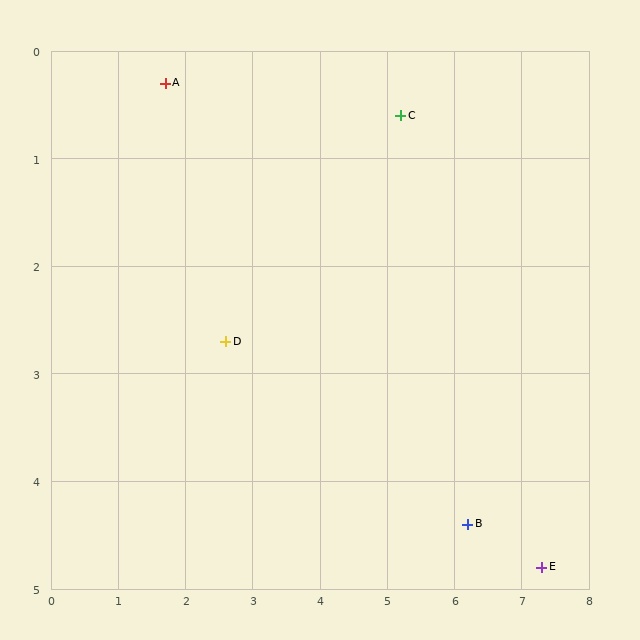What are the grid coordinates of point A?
Point A is at approximately (1.7, 0.3).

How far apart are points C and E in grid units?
Points C and E are about 4.7 grid units apart.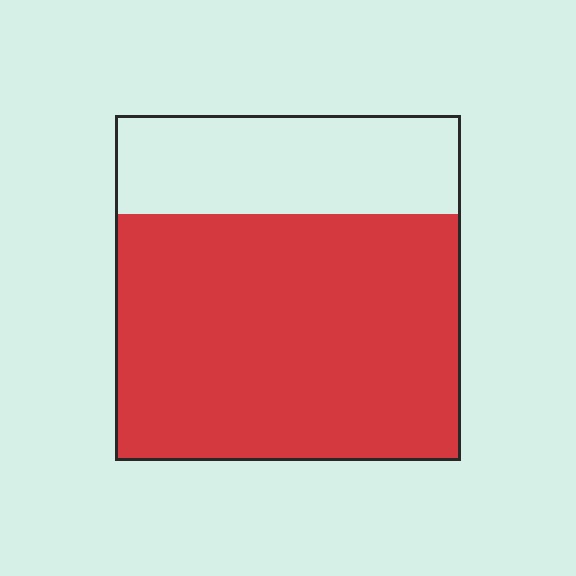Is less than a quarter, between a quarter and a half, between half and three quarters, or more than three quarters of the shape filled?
Between half and three quarters.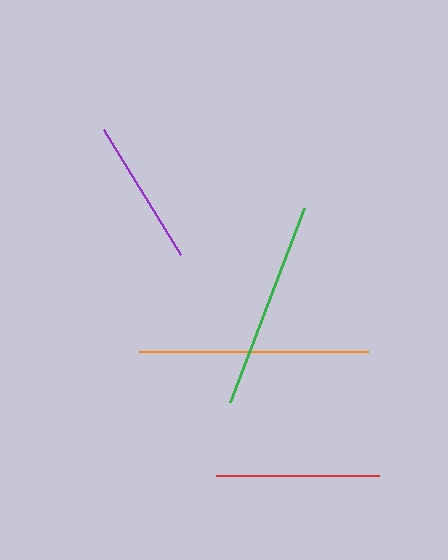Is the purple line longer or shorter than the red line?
The red line is longer than the purple line.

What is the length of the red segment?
The red segment is approximately 163 pixels long.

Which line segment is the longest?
The orange line is the longest at approximately 229 pixels.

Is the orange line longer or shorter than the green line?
The orange line is longer than the green line.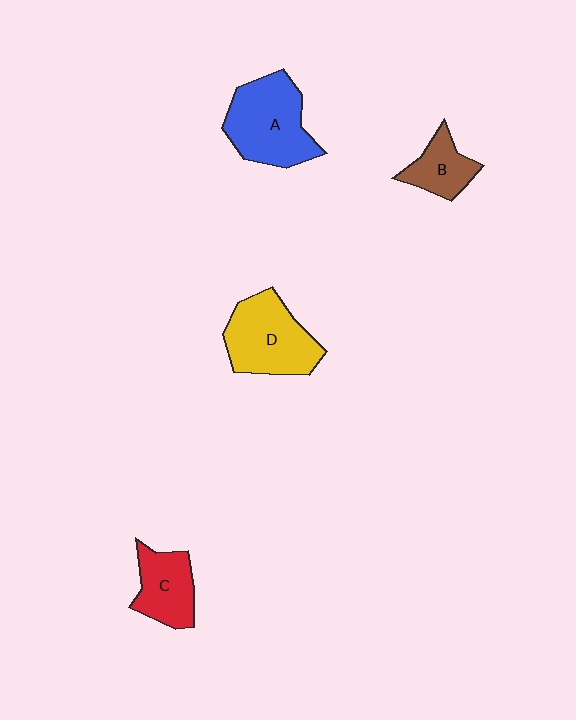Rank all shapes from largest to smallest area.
From largest to smallest: A (blue), D (yellow), C (red), B (brown).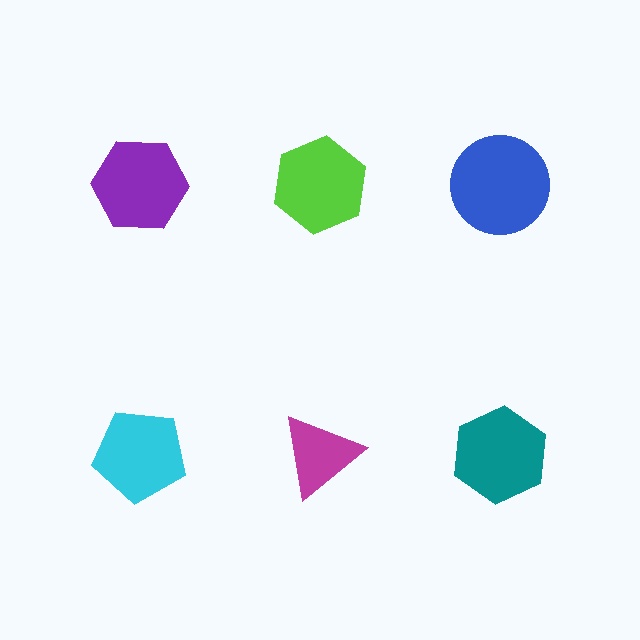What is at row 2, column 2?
A magenta triangle.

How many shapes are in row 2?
3 shapes.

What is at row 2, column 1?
A cyan pentagon.